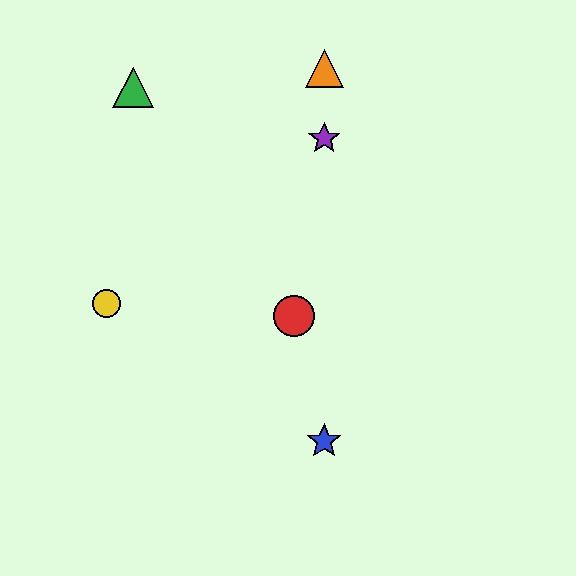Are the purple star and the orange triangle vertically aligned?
Yes, both are at x≈324.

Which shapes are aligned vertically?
The blue star, the purple star, the orange triangle are aligned vertically.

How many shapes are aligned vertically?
3 shapes (the blue star, the purple star, the orange triangle) are aligned vertically.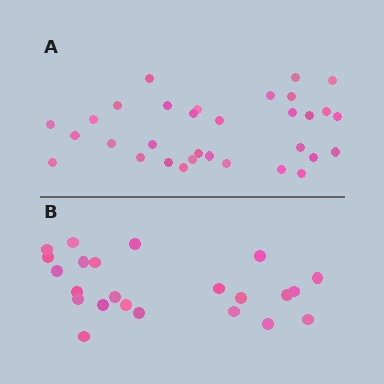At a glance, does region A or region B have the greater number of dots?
Region A (the top region) has more dots.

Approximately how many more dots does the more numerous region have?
Region A has roughly 8 or so more dots than region B.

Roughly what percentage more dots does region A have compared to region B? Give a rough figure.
About 40% more.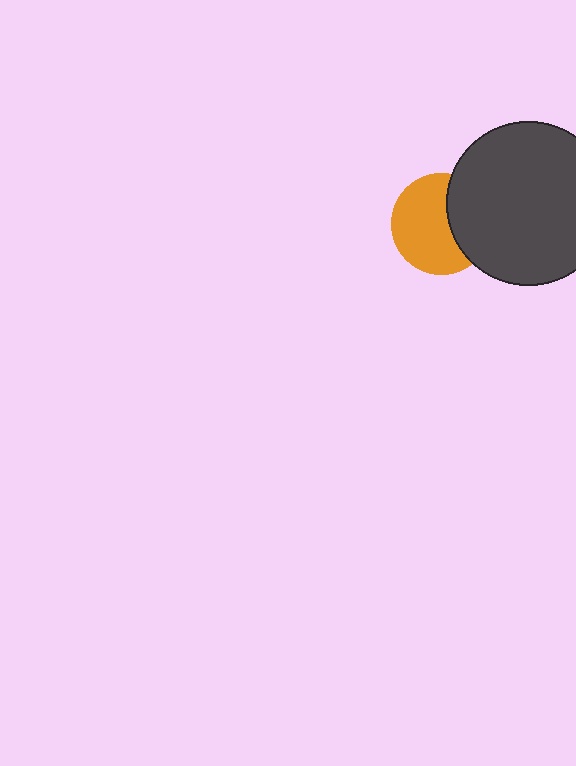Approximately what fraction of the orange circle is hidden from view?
Roughly 35% of the orange circle is hidden behind the dark gray circle.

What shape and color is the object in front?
The object in front is a dark gray circle.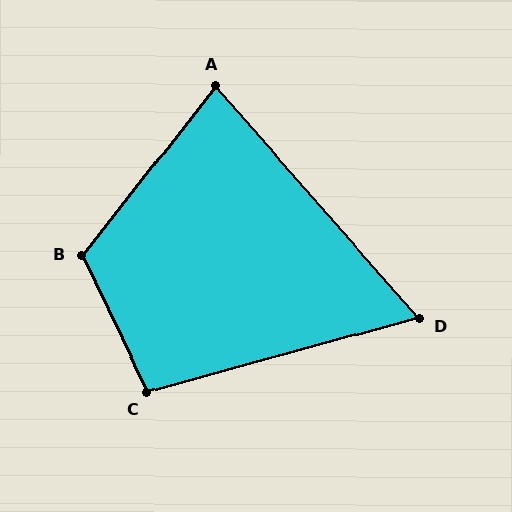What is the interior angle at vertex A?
Approximately 80 degrees (acute).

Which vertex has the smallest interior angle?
D, at approximately 64 degrees.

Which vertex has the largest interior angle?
B, at approximately 116 degrees.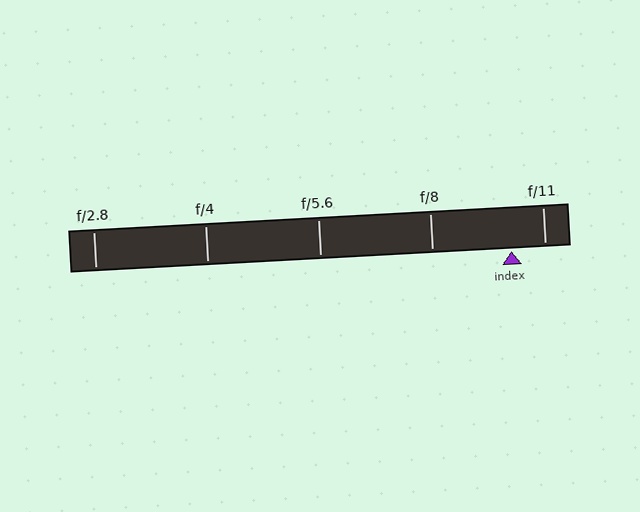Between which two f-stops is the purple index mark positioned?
The index mark is between f/8 and f/11.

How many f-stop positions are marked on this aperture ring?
There are 5 f-stop positions marked.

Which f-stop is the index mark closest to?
The index mark is closest to f/11.